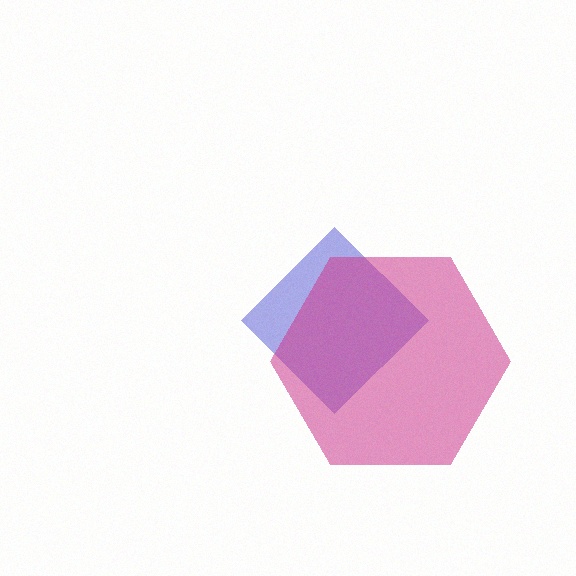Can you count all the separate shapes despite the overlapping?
Yes, there are 2 separate shapes.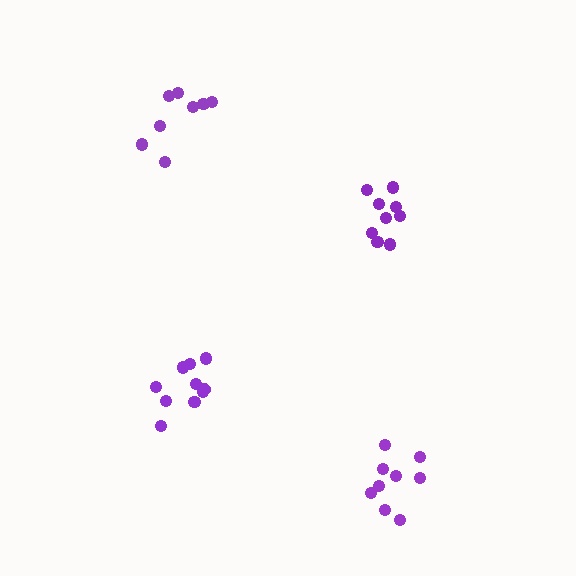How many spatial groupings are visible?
There are 4 spatial groupings.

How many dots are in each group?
Group 1: 9 dots, Group 2: 10 dots, Group 3: 9 dots, Group 4: 8 dots (36 total).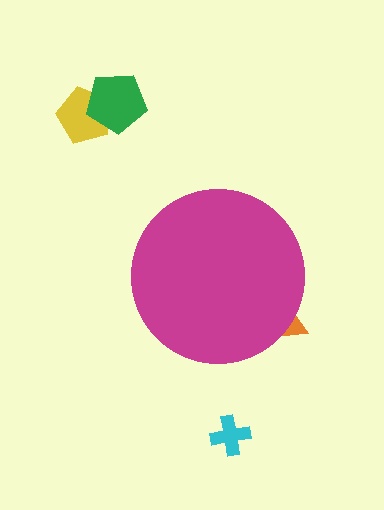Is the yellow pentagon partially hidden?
No, the yellow pentagon is fully visible.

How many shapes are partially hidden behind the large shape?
1 shape is partially hidden.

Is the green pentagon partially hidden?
No, the green pentagon is fully visible.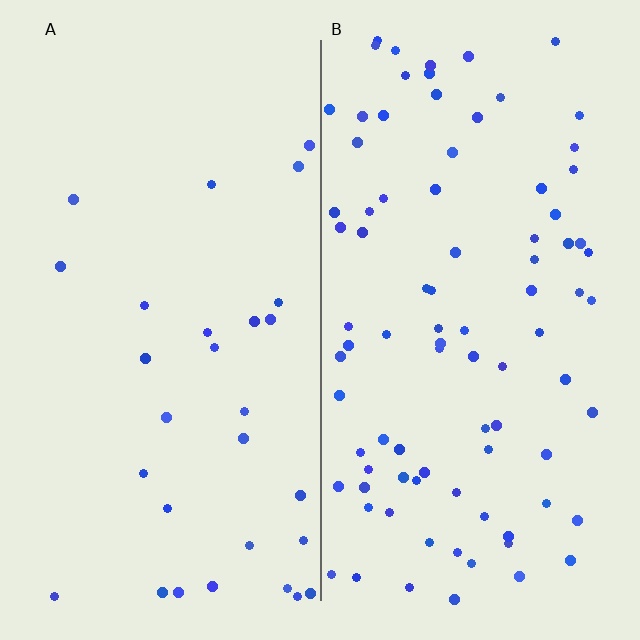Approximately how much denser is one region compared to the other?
Approximately 3.1× — region B over region A.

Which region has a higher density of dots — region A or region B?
B (the right).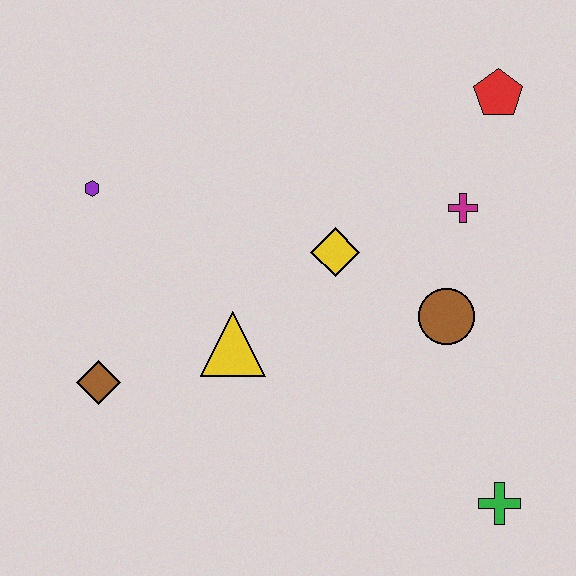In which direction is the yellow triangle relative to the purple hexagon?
The yellow triangle is below the purple hexagon.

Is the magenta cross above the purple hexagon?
No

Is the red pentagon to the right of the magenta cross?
Yes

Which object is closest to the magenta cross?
The brown circle is closest to the magenta cross.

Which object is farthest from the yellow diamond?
The green cross is farthest from the yellow diamond.